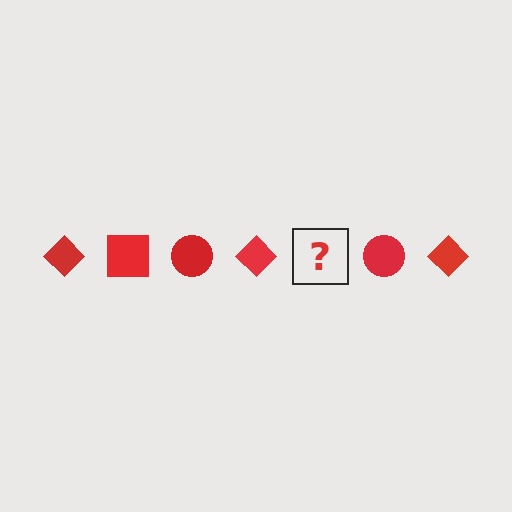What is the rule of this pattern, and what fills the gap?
The rule is that the pattern cycles through diamond, square, circle shapes in red. The gap should be filled with a red square.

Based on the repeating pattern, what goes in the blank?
The blank should be a red square.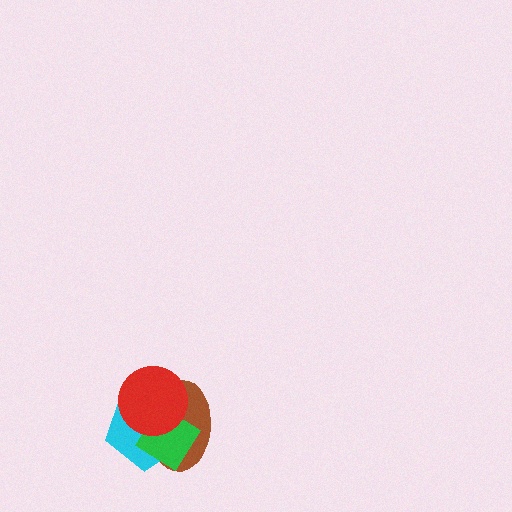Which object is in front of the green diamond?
The red circle is in front of the green diamond.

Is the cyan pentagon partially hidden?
Yes, it is partially covered by another shape.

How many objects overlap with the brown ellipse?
3 objects overlap with the brown ellipse.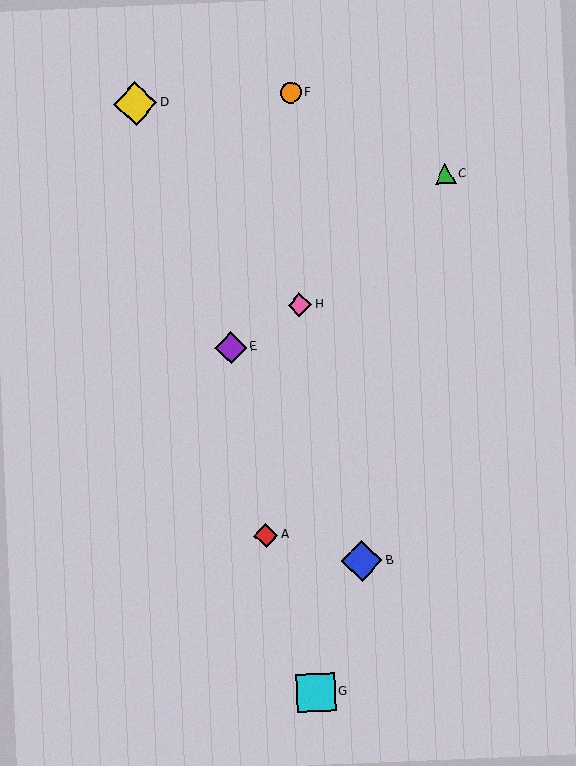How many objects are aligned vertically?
3 objects (F, G, H) are aligned vertically.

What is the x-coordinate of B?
Object B is at x≈362.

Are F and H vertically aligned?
Yes, both are at x≈291.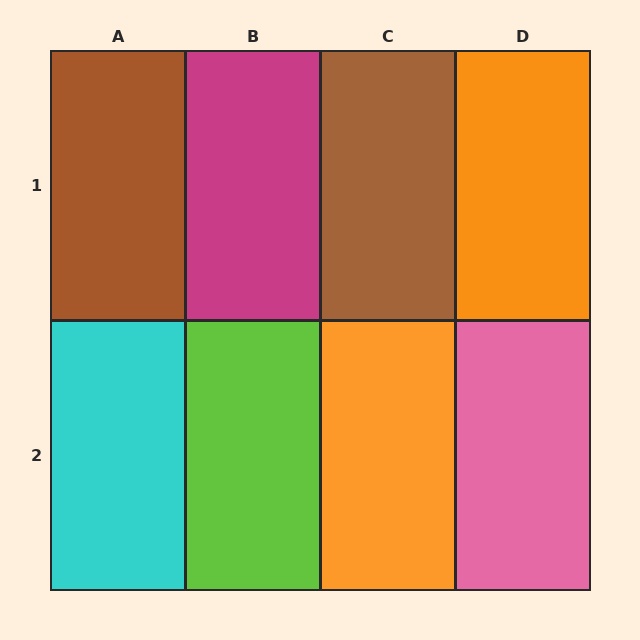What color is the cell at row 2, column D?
Pink.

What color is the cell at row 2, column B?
Lime.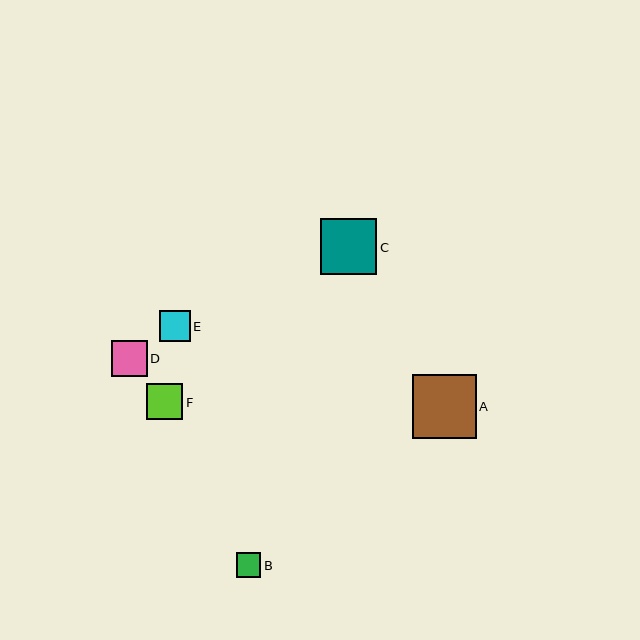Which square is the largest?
Square A is the largest with a size of approximately 63 pixels.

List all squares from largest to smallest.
From largest to smallest: A, C, D, F, E, B.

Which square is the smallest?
Square B is the smallest with a size of approximately 25 pixels.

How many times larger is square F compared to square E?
Square F is approximately 1.2 times the size of square E.